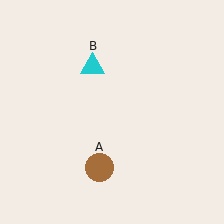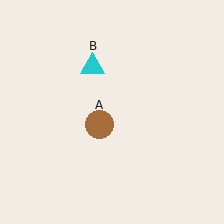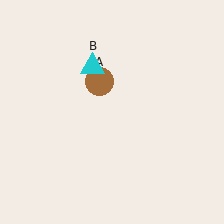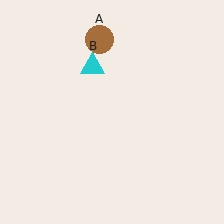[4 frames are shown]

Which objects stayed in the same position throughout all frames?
Cyan triangle (object B) remained stationary.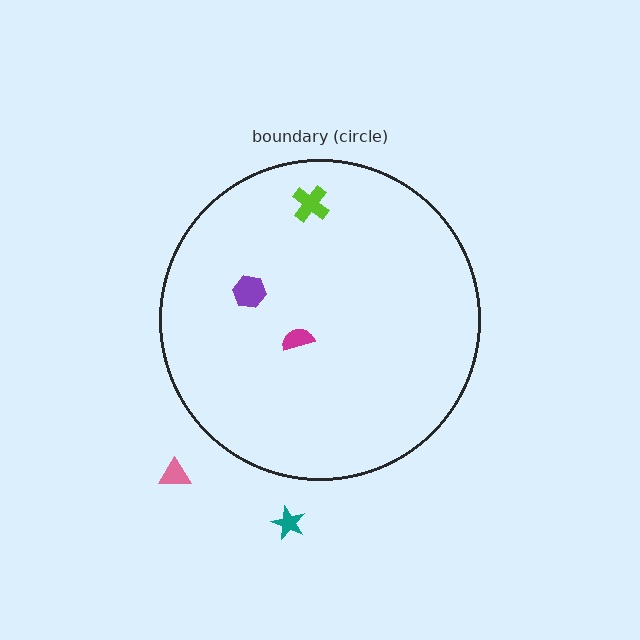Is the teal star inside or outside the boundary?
Outside.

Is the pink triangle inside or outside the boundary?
Outside.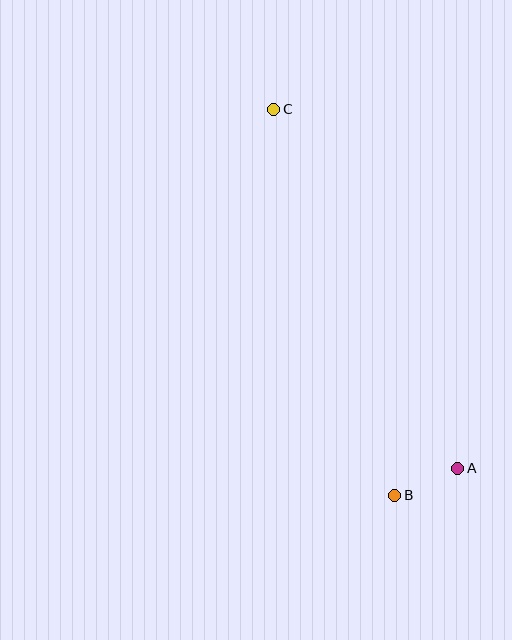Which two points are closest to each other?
Points A and B are closest to each other.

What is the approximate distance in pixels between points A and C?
The distance between A and C is approximately 404 pixels.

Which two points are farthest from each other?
Points B and C are farthest from each other.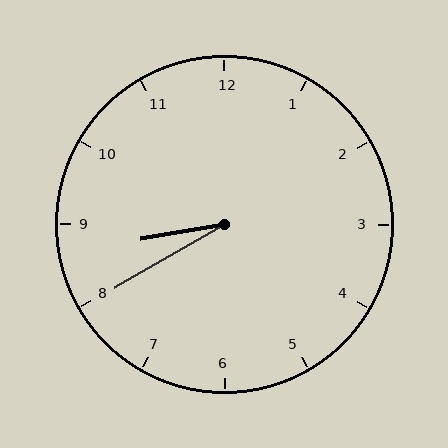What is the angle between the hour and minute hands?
Approximately 20 degrees.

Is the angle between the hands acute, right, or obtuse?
It is acute.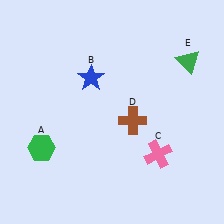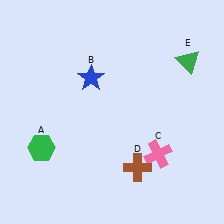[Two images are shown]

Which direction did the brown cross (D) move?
The brown cross (D) moved down.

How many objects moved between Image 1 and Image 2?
1 object moved between the two images.